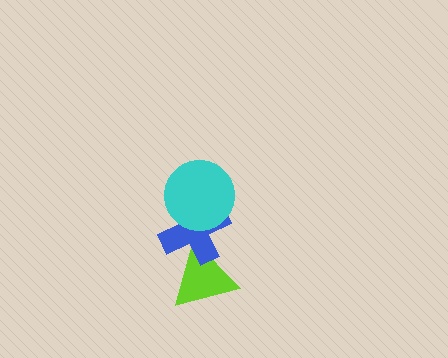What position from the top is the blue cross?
The blue cross is 2nd from the top.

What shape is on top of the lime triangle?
The blue cross is on top of the lime triangle.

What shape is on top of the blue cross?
The cyan circle is on top of the blue cross.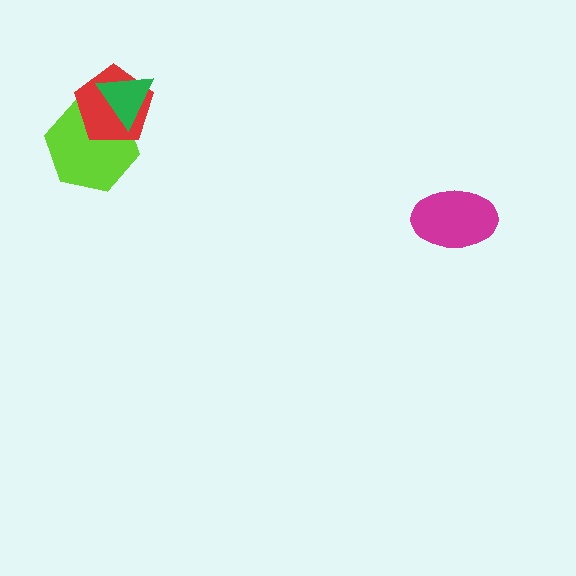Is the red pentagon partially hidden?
Yes, it is partially covered by another shape.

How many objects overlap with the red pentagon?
2 objects overlap with the red pentagon.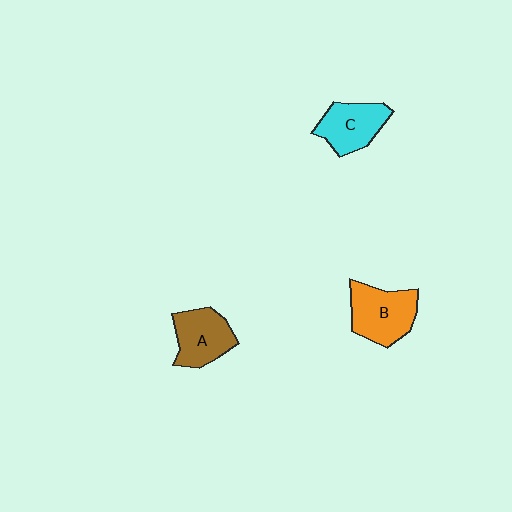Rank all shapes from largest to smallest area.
From largest to smallest: B (orange), A (brown), C (cyan).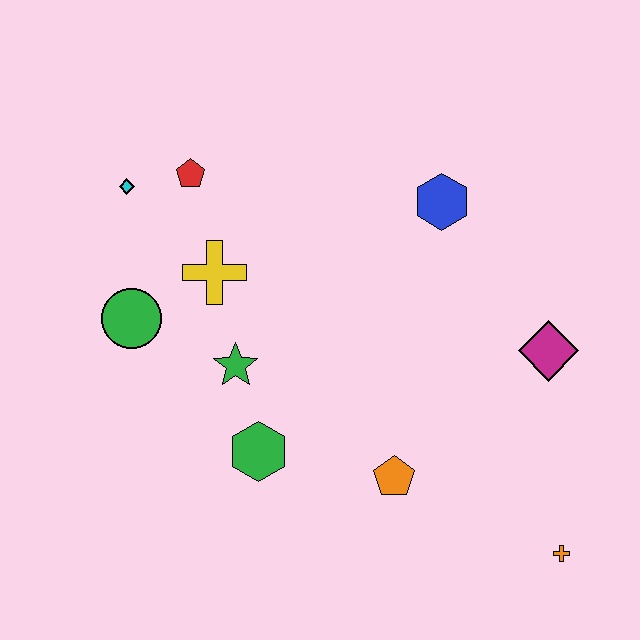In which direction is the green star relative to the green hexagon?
The green star is above the green hexagon.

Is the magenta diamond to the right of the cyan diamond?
Yes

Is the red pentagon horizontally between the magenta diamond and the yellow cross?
No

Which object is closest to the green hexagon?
The green star is closest to the green hexagon.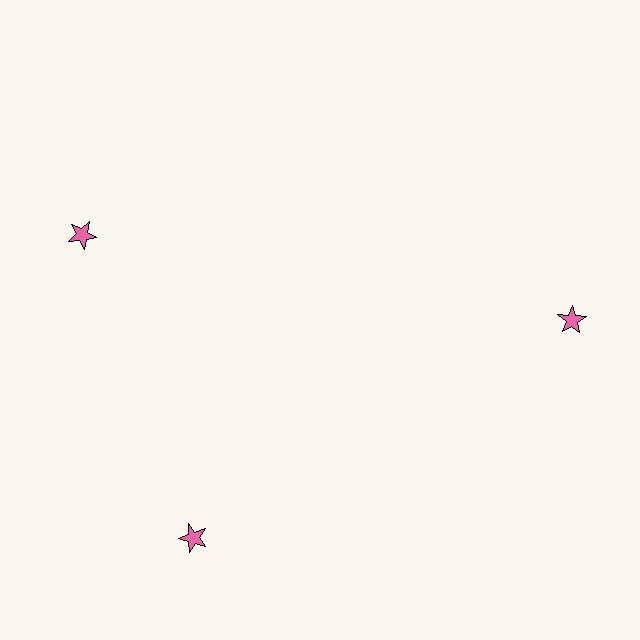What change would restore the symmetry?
The symmetry would be restored by rotating it back into even spacing with its neighbors so that all 3 stars sit at equal angles and equal distance from the center.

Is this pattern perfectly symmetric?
No. The 3 pink stars are arranged in a ring, but one element near the 11 o'clock position is rotated out of alignment along the ring, breaking the 3-fold rotational symmetry.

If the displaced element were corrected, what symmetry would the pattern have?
It would have 3-fold rotational symmetry — the pattern would map onto itself every 120 degrees.